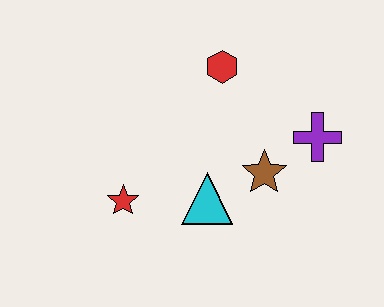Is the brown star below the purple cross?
Yes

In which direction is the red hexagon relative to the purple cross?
The red hexagon is to the left of the purple cross.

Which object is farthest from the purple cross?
The red star is farthest from the purple cross.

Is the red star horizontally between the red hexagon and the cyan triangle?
No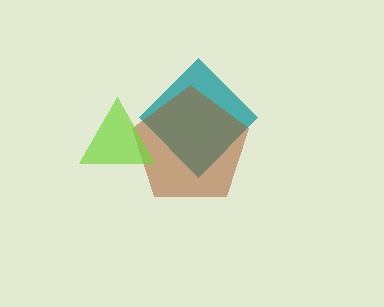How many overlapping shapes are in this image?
There are 3 overlapping shapes in the image.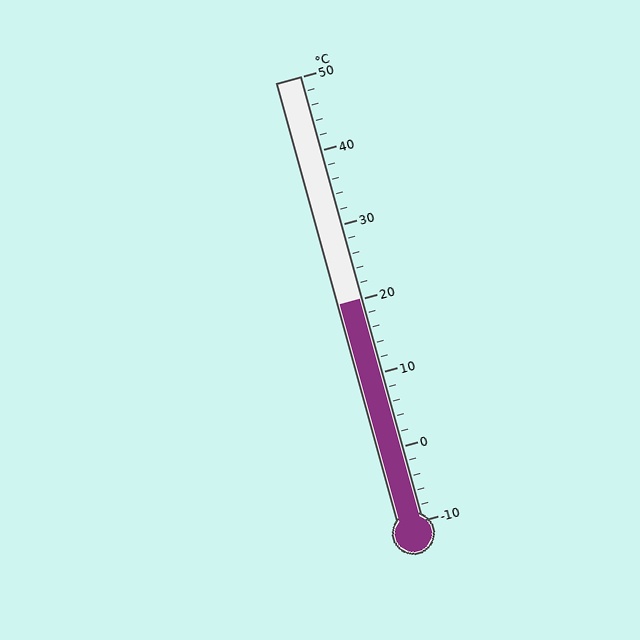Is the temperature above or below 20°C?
The temperature is at 20°C.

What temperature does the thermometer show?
The thermometer shows approximately 20°C.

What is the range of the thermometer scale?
The thermometer scale ranges from -10°C to 50°C.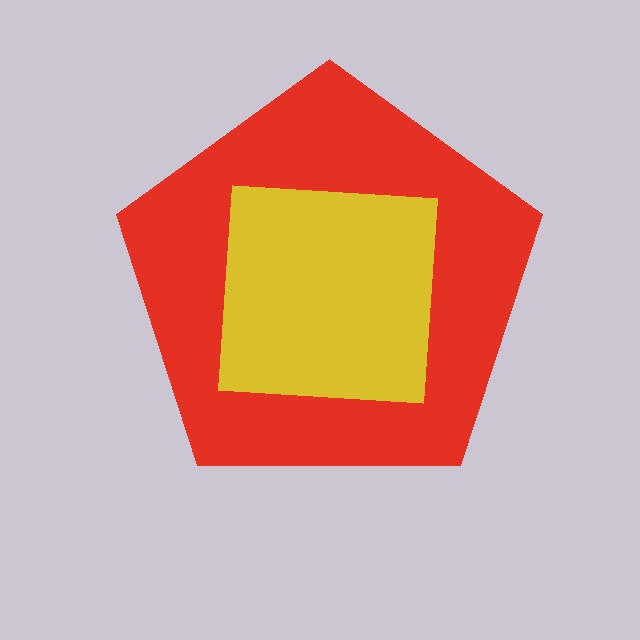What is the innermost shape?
The yellow square.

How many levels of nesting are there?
2.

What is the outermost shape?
The red pentagon.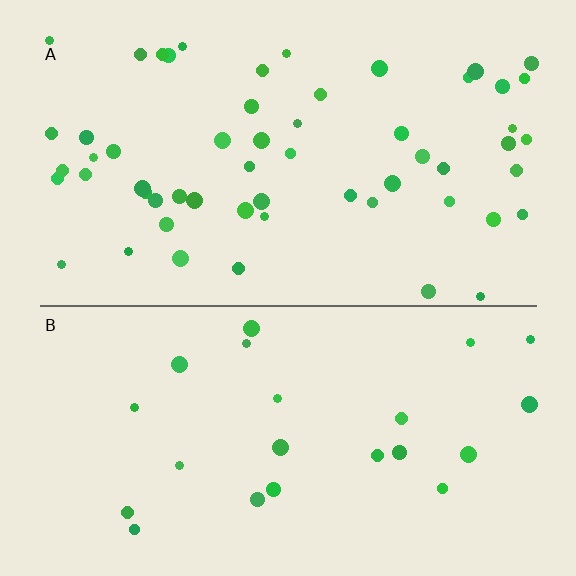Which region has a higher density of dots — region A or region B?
A (the top).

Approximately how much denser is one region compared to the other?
Approximately 2.5× — region A over region B.